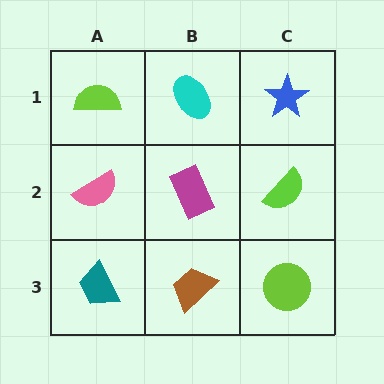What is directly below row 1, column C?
A lime semicircle.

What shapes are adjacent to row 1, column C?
A lime semicircle (row 2, column C), a cyan ellipse (row 1, column B).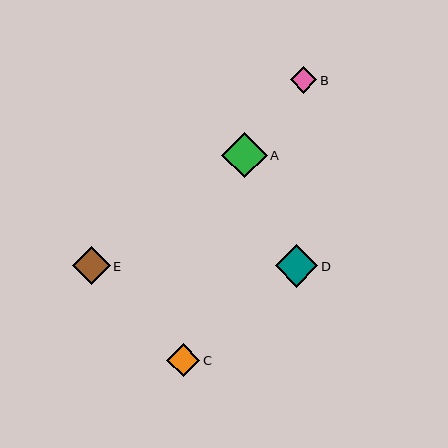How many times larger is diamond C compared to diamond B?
Diamond C is approximately 1.2 times the size of diamond B.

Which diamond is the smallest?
Diamond B is the smallest with a size of approximately 26 pixels.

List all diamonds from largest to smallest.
From largest to smallest: A, D, E, C, B.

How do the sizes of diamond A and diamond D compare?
Diamond A and diamond D are approximately the same size.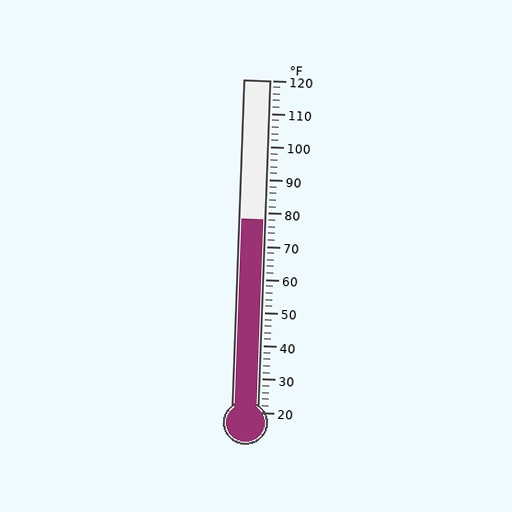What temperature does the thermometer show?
The thermometer shows approximately 78°F.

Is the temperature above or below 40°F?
The temperature is above 40°F.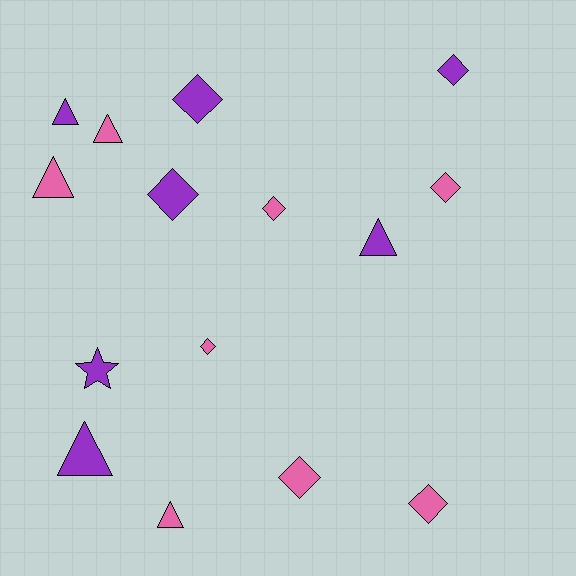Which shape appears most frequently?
Diamond, with 8 objects.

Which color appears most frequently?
Pink, with 8 objects.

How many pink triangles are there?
There are 3 pink triangles.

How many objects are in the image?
There are 15 objects.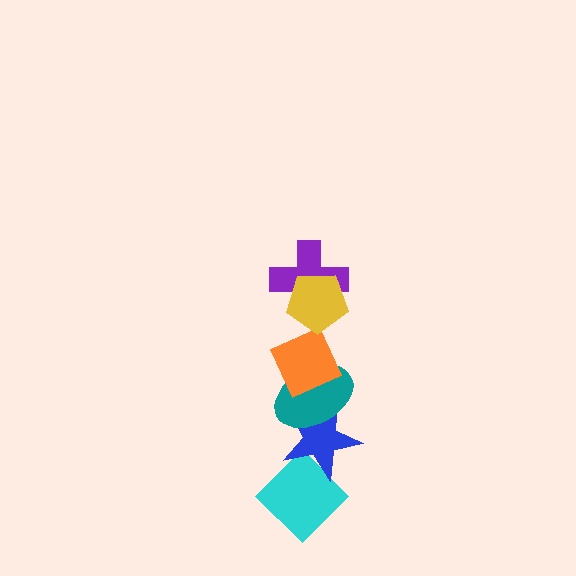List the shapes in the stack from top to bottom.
From top to bottom: the yellow pentagon, the purple cross, the orange diamond, the teal ellipse, the blue star, the cyan diamond.